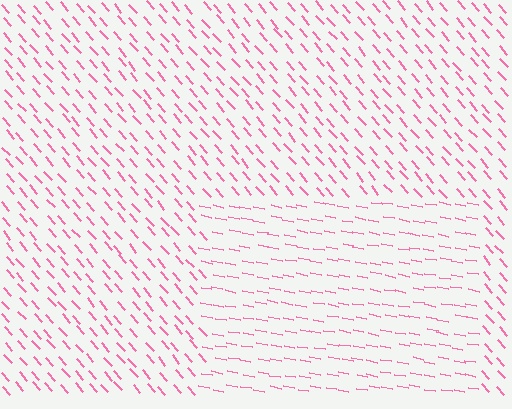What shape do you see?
I see a rectangle.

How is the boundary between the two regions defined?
The boundary is defined purely by a change in line orientation (approximately 39 degrees difference). All lines are the same color and thickness.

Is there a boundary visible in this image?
Yes, there is a texture boundary formed by a change in line orientation.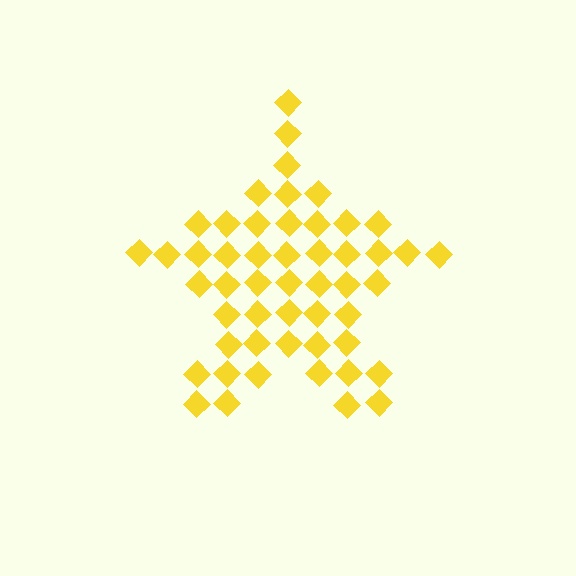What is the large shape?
The large shape is a star.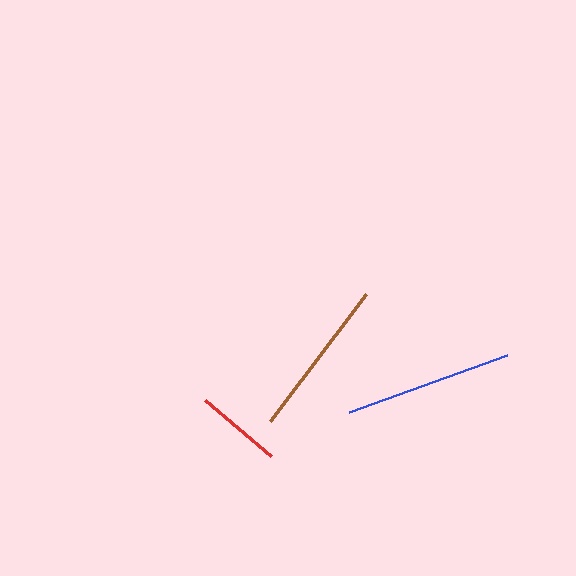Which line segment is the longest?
The blue line is the longest at approximately 169 pixels.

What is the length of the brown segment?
The brown segment is approximately 160 pixels long.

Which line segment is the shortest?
The red line is the shortest at approximately 87 pixels.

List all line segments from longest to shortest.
From longest to shortest: blue, brown, red.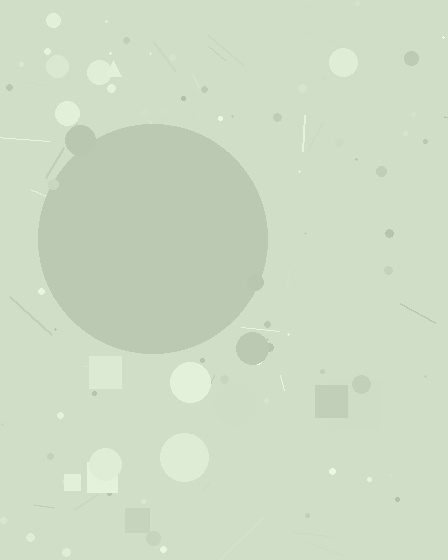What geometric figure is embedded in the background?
A circle is embedded in the background.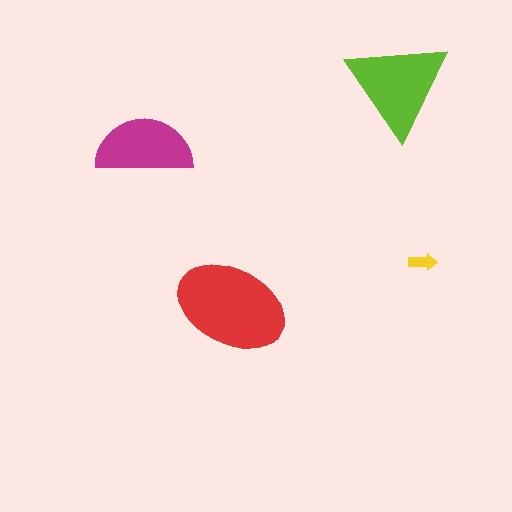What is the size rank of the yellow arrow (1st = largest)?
4th.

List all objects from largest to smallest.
The red ellipse, the lime triangle, the magenta semicircle, the yellow arrow.